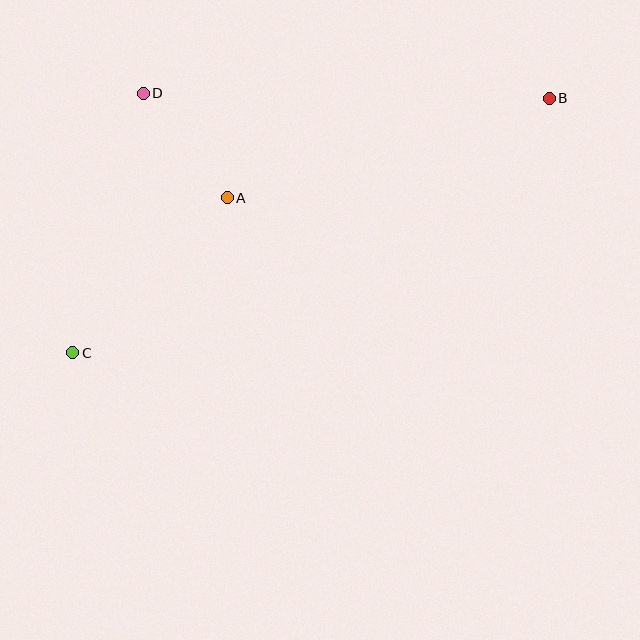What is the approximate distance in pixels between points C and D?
The distance between C and D is approximately 269 pixels.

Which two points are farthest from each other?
Points B and C are farthest from each other.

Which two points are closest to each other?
Points A and D are closest to each other.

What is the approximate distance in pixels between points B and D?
The distance between B and D is approximately 406 pixels.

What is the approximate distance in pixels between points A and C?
The distance between A and C is approximately 219 pixels.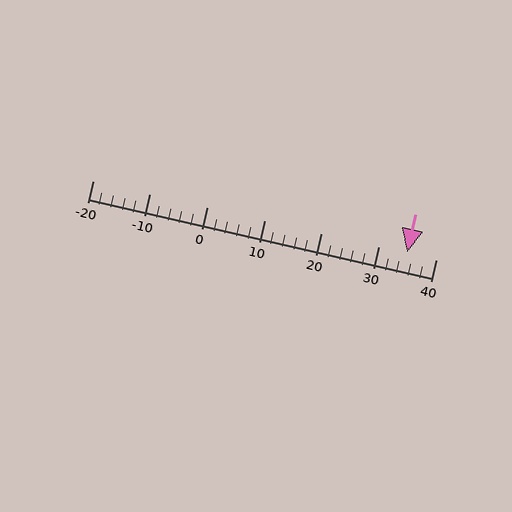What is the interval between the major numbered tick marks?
The major tick marks are spaced 10 units apart.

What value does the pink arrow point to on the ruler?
The pink arrow points to approximately 35.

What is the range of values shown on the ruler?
The ruler shows values from -20 to 40.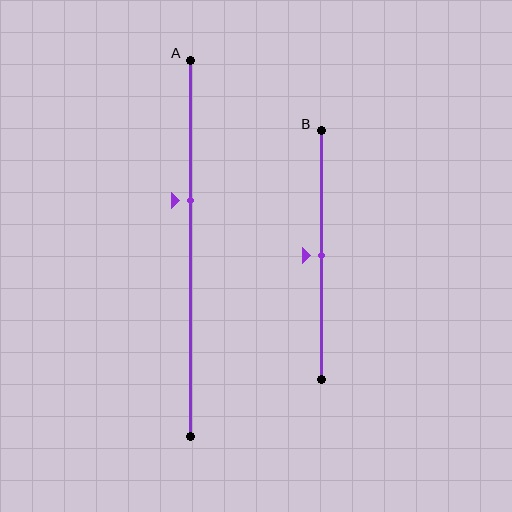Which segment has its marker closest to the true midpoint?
Segment B has its marker closest to the true midpoint.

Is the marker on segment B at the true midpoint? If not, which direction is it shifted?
Yes, the marker on segment B is at the true midpoint.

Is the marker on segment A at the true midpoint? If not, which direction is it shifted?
No, the marker on segment A is shifted upward by about 13% of the segment length.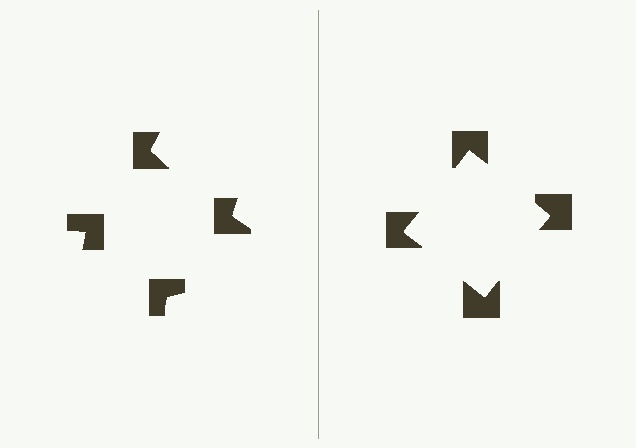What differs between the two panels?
The notched squares are positioned identically on both sides; only the wedge orientations differ. On the right they align to a square; on the left they are misaligned.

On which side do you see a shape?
An illusory square appears on the right side. On the left side the wedge cuts are rotated, so no coherent shape forms.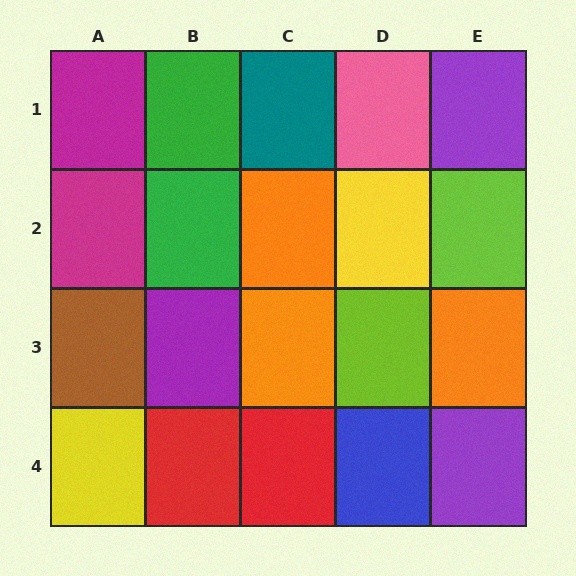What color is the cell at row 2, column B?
Green.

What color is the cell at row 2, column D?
Yellow.